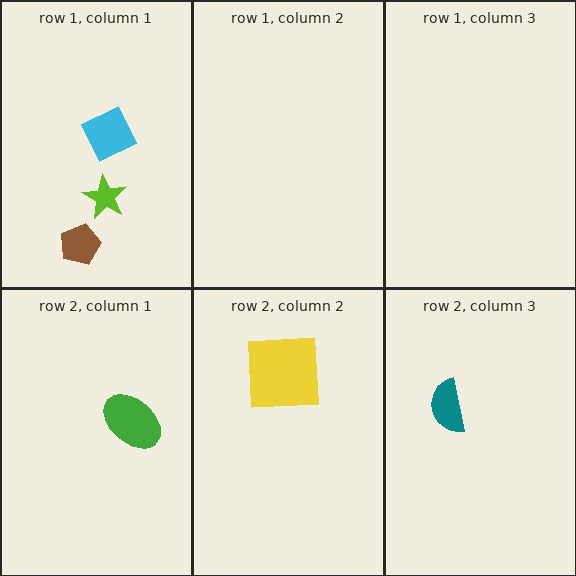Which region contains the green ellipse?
The row 2, column 1 region.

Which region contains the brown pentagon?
The row 1, column 1 region.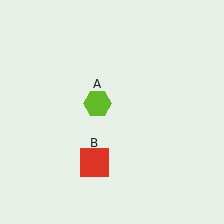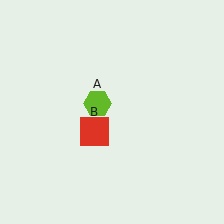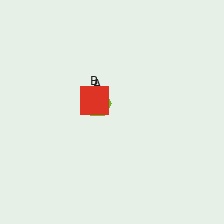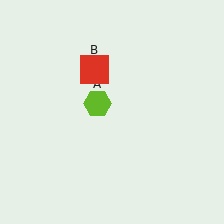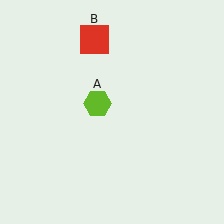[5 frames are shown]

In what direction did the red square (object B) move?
The red square (object B) moved up.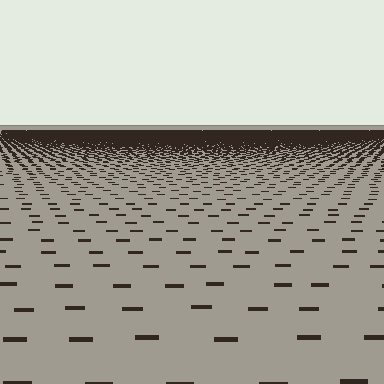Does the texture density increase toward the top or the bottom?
Density increases toward the top.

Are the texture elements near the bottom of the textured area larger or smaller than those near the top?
Larger. Near the bottom, elements are closer to the viewer and appear at a bigger on-screen size.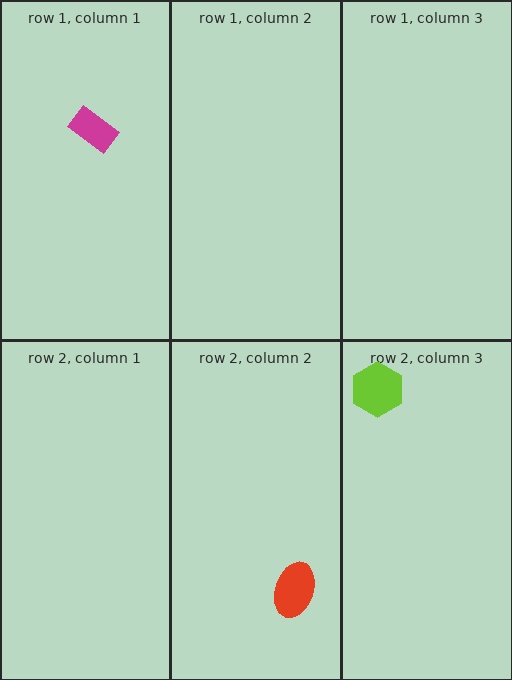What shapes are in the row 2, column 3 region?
The lime hexagon.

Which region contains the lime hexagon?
The row 2, column 3 region.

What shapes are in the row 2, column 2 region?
The red ellipse.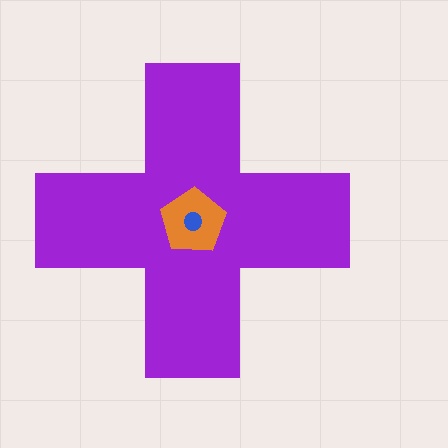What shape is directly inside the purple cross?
The orange pentagon.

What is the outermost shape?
The purple cross.